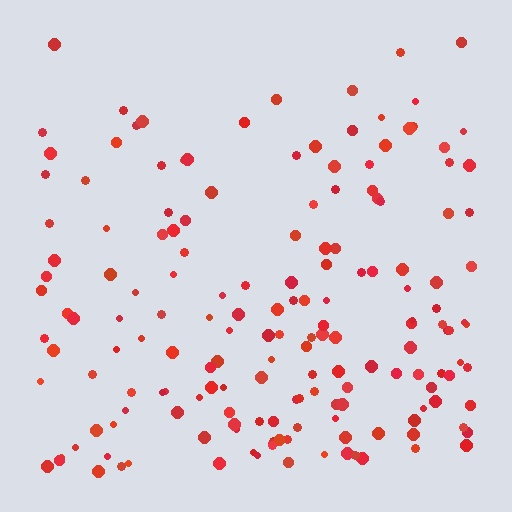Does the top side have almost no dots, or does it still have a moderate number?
Still a moderate number, just noticeably fewer than the bottom.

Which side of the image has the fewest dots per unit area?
The top.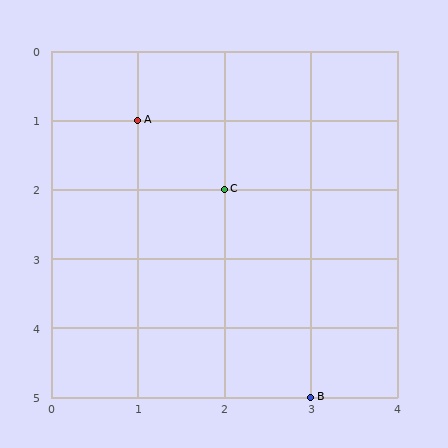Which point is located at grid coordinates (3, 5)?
Point B is at (3, 5).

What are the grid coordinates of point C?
Point C is at grid coordinates (2, 2).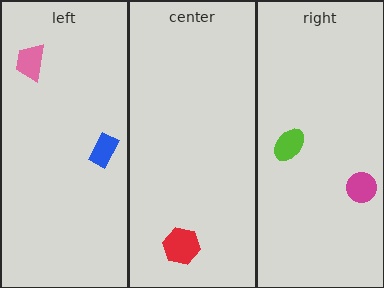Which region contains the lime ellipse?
The right region.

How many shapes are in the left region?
2.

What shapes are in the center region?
The red hexagon.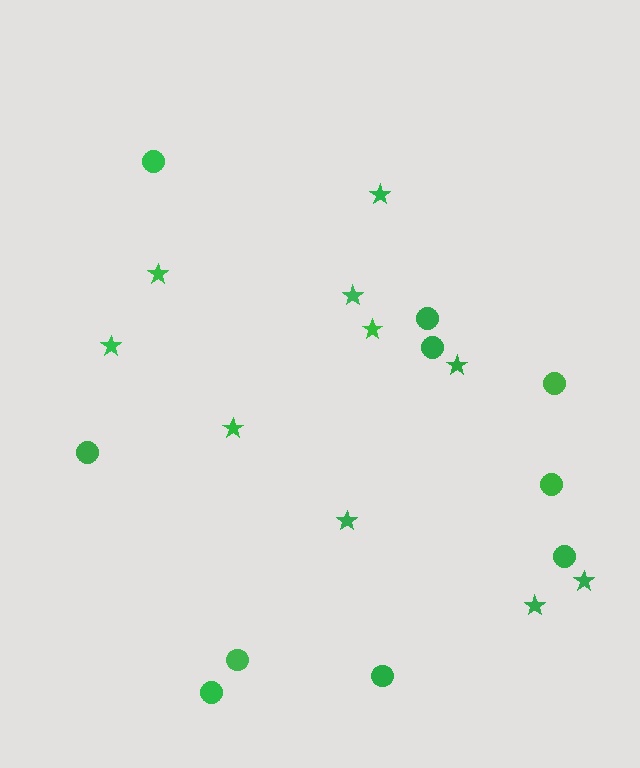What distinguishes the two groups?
There are 2 groups: one group of stars (10) and one group of circles (10).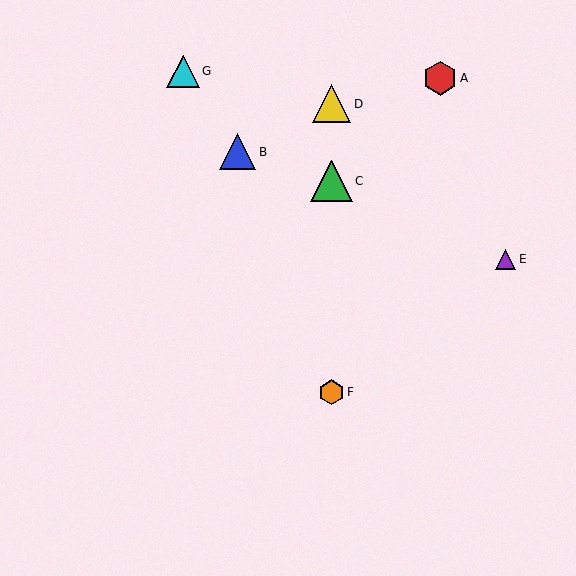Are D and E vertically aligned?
No, D is at x≈332 and E is at x≈506.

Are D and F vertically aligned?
Yes, both are at x≈332.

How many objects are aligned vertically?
3 objects (C, D, F) are aligned vertically.